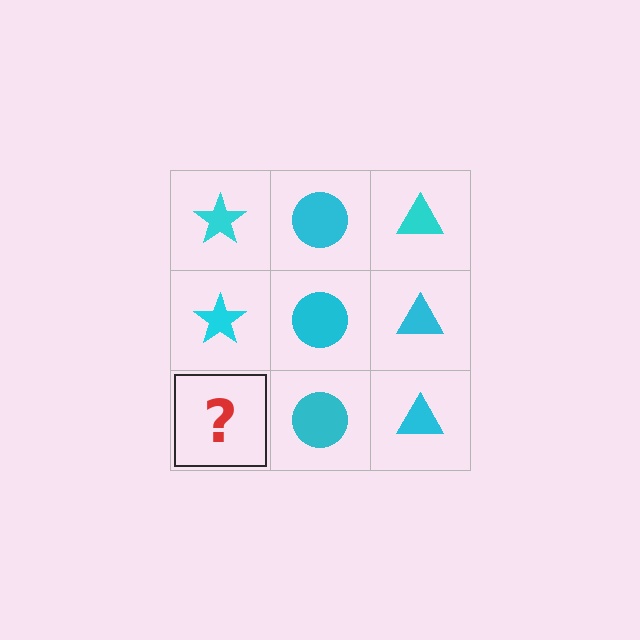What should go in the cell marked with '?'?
The missing cell should contain a cyan star.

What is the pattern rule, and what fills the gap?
The rule is that each column has a consistent shape. The gap should be filled with a cyan star.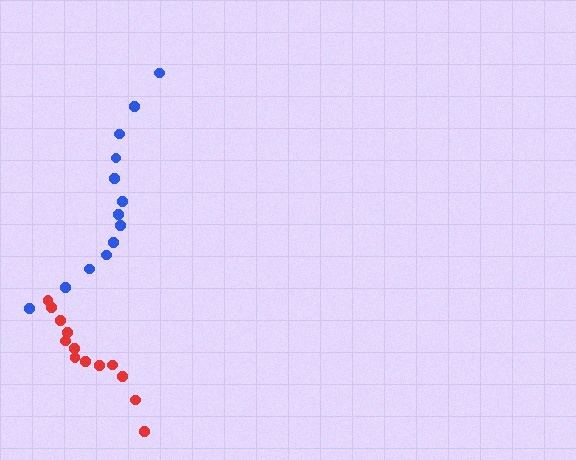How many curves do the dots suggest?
There are 2 distinct paths.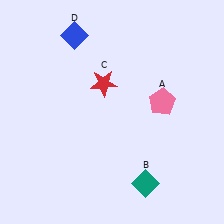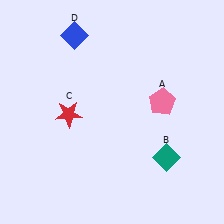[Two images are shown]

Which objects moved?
The objects that moved are: the teal diamond (B), the red star (C).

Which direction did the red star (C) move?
The red star (C) moved left.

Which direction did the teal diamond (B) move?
The teal diamond (B) moved up.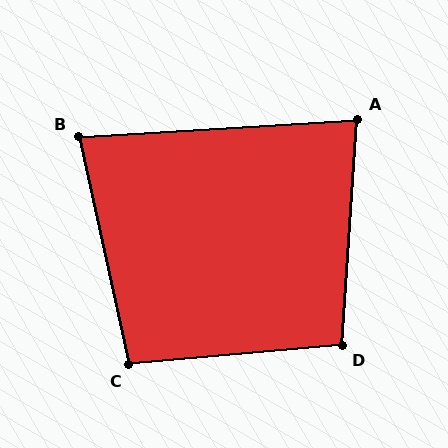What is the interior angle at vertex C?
Approximately 97 degrees (obtuse).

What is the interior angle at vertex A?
Approximately 83 degrees (acute).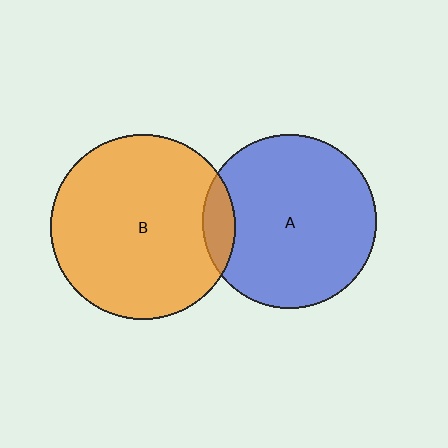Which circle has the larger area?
Circle B (orange).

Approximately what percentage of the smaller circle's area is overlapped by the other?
Approximately 10%.